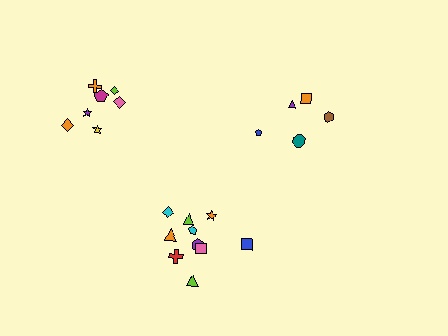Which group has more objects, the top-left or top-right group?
The top-left group.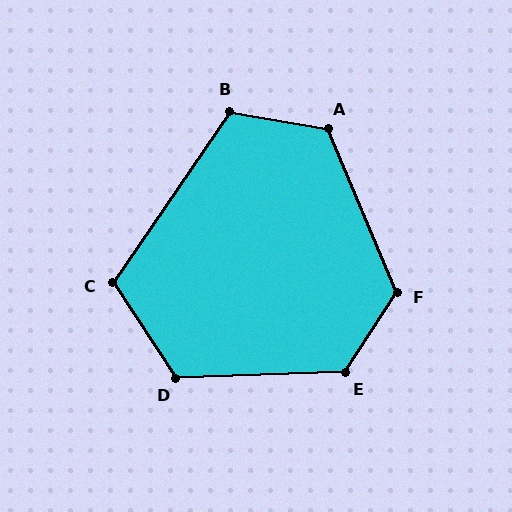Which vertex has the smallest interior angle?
C, at approximately 112 degrees.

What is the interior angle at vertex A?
Approximately 123 degrees (obtuse).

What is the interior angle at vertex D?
Approximately 122 degrees (obtuse).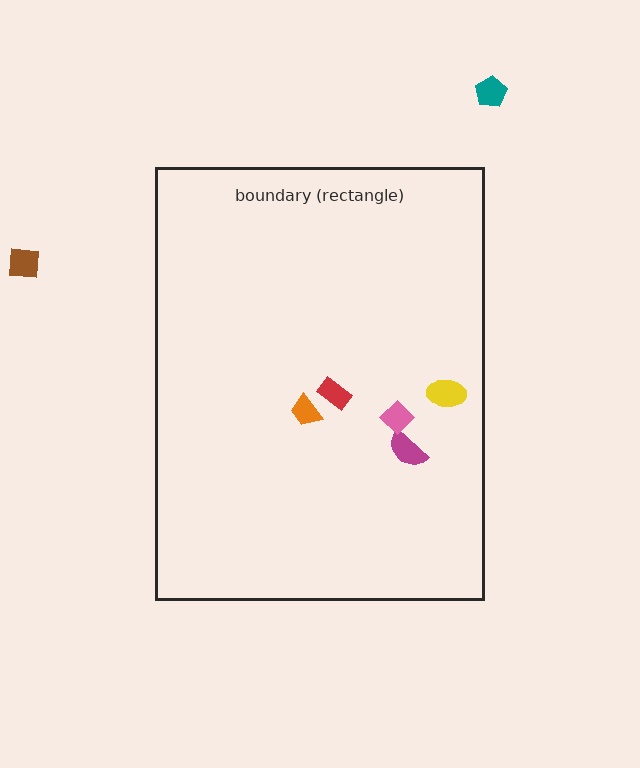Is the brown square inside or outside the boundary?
Outside.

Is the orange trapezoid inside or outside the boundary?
Inside.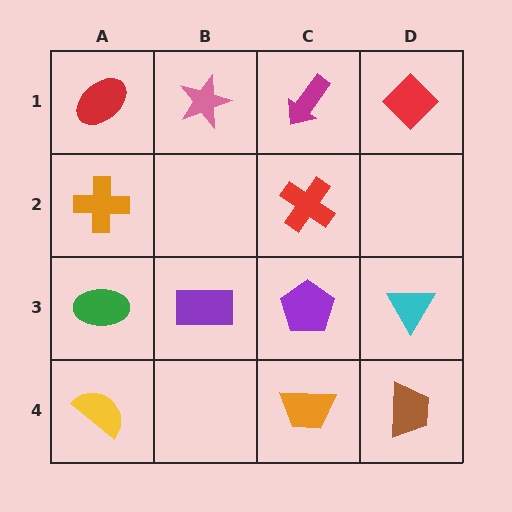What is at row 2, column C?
A red cross.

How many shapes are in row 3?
4 shapes.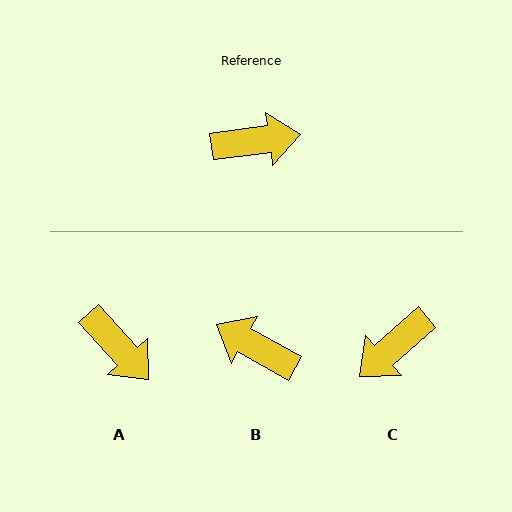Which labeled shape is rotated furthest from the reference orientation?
C, about 146 degrees away.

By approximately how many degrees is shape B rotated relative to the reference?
Approximately 143 degrees counter-clockwise.